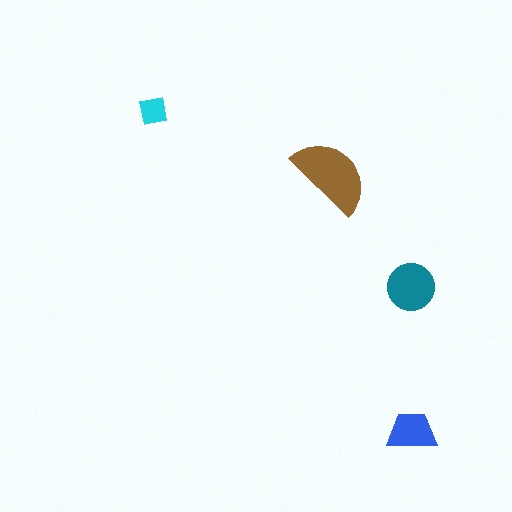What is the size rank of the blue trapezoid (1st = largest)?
3rd.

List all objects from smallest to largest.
The cyan square, the blue trapezoid, the teal circle, the brown semicircle.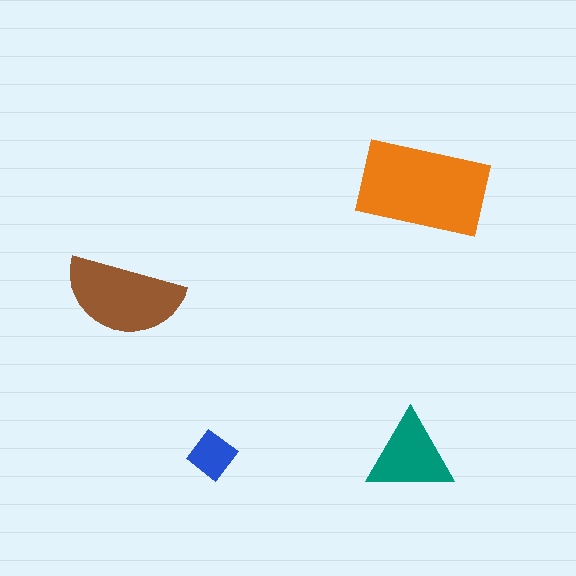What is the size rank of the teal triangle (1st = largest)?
3rd.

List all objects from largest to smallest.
The orange rectangle, the brown semicircle, the teal triangle, the blue diamond.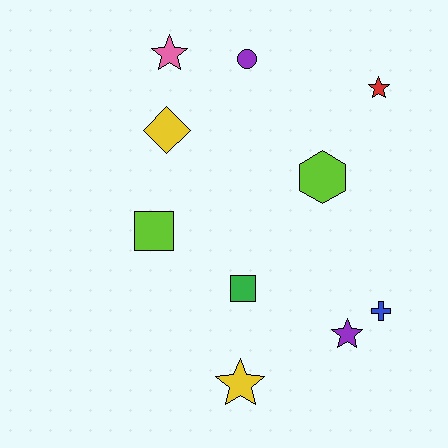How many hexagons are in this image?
There is 1 hexagon.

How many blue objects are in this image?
There is 1 blue object.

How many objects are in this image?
There are 10 objects.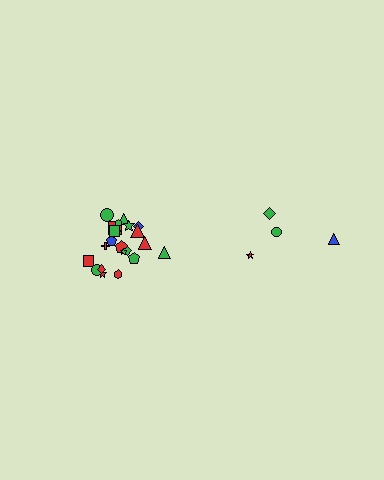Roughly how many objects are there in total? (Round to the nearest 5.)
Roughly 25 objects in total.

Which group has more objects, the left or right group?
The left group.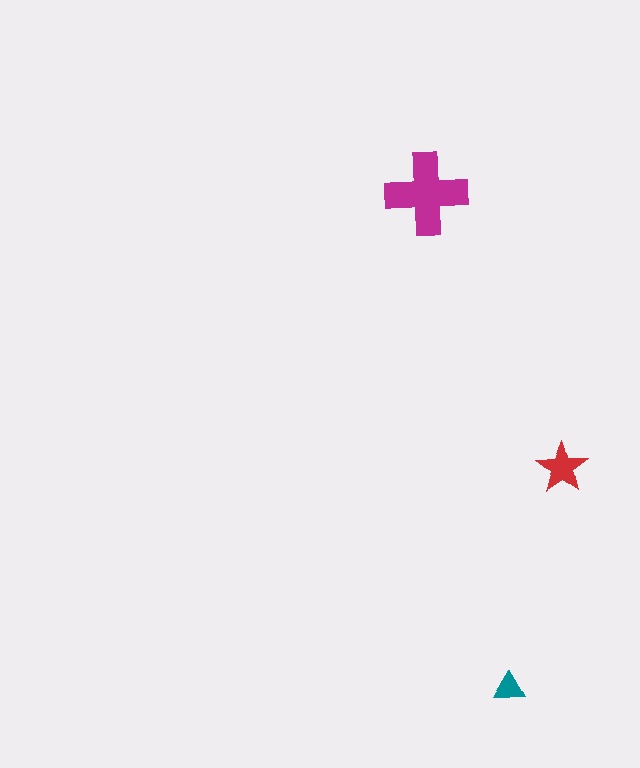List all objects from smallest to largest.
The teal triangle, the red star, the magenta cross.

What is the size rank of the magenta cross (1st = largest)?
1st.